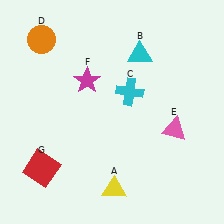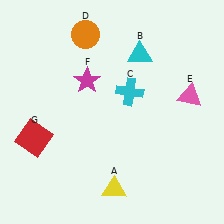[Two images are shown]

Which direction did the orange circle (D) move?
The orange circle (D) moved right.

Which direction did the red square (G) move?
The red square (G) moved up.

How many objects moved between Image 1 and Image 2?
3 objects moved between the two images.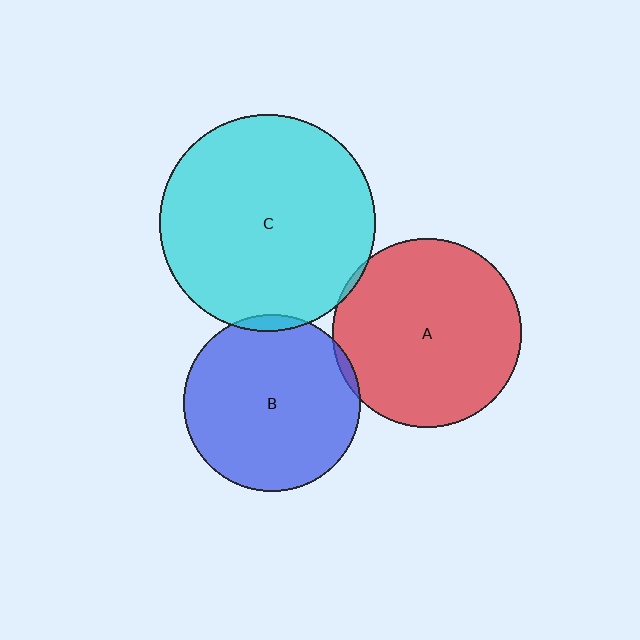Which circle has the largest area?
Circle C (cyan).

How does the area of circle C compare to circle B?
Approximately 1.5 times.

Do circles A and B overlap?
Yes.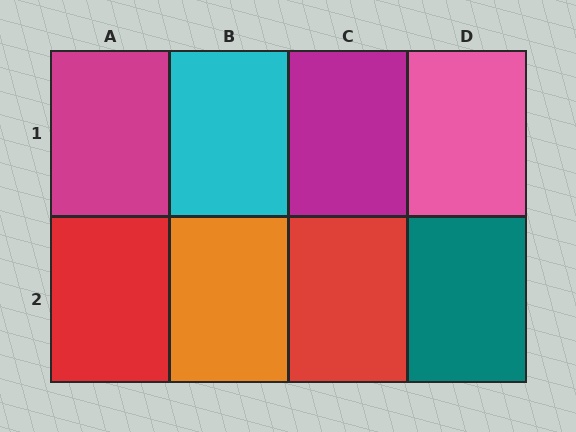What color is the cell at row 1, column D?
Pink.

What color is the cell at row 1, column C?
Magenta.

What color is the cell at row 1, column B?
Cyan.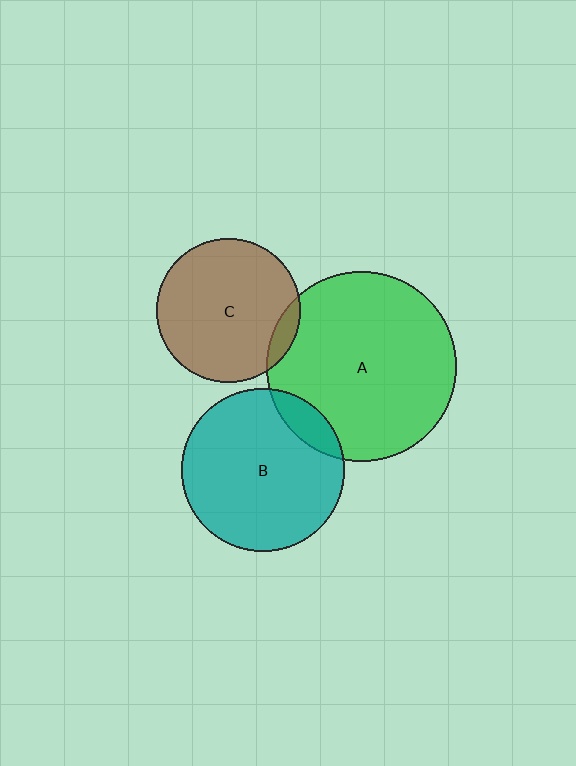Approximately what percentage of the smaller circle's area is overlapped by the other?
Approximately 10%.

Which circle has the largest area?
Circle A (green).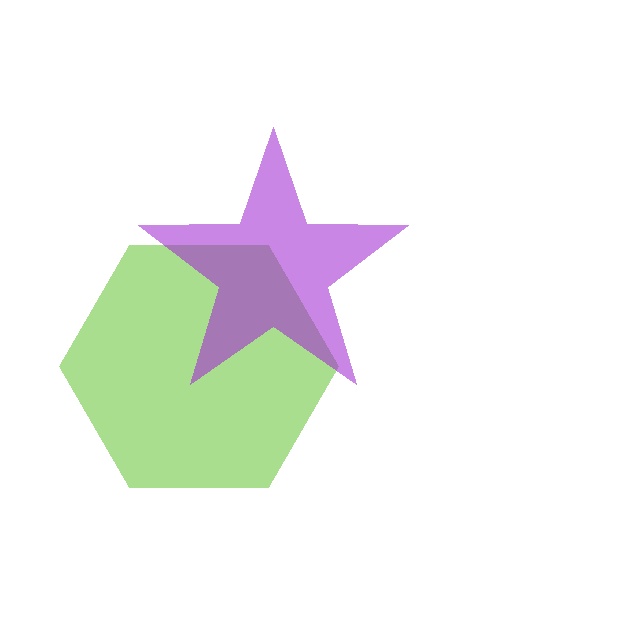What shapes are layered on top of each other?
The layered shapes are: a lime hexagon, a purple star.